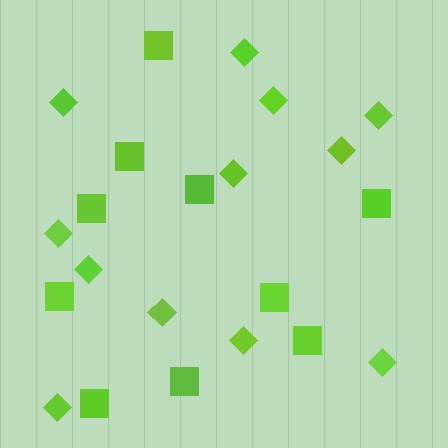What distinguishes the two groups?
There are 2 groups: one group of squares (10) and one group of diamonds (12).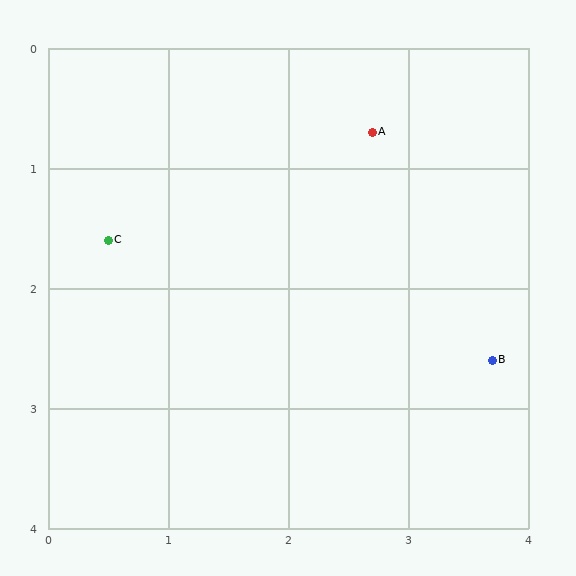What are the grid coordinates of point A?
Point A is at approximately (2.7, 0.7).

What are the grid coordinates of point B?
Point B is at approximately (3.7, 2.6).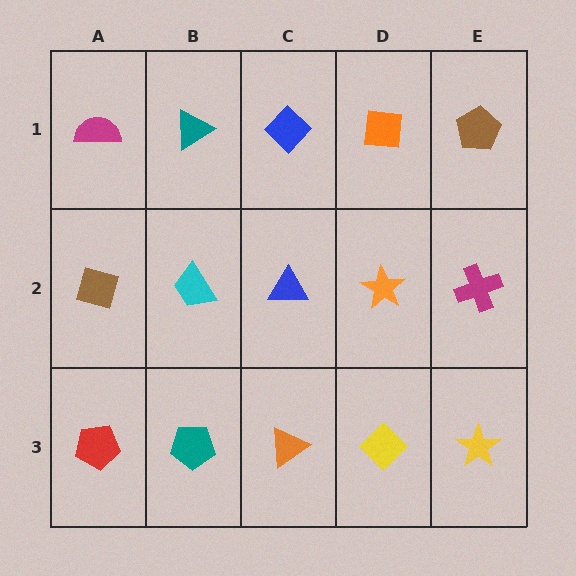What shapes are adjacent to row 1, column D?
An orange star (row 2, column D), a blue diamond (row 1, column C), a brown pentagon (row 1, column E).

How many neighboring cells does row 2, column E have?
3.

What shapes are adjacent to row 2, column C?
A blue diamond (row 1, column C), an orange triangle (row 3, column C), a cyan trapezoid (row 2, column B), an orange star (row 2, column D).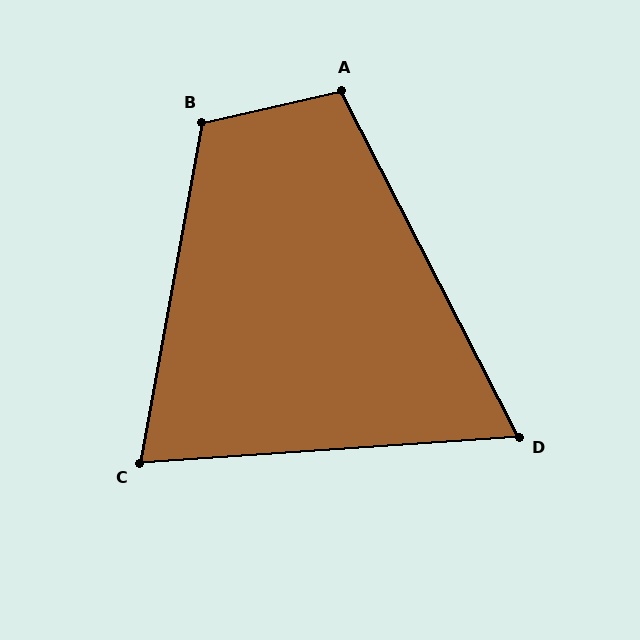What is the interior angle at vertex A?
Approximately 104 degrees (obtuse).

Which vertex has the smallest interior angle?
D, at approximately 67 degrees.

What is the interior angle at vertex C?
Approximately 76 degrees (acute).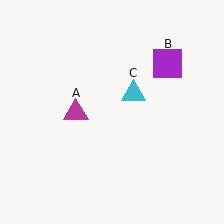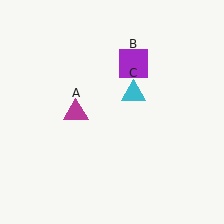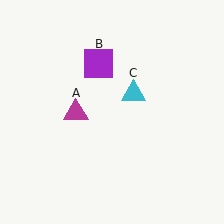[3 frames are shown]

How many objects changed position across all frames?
1 object changed position: purple square (object B).